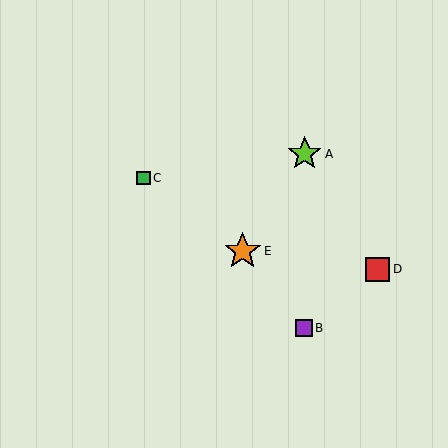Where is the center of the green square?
The center of the green square is at (144, 178).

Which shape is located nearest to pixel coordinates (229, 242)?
The orange star (labeled E) at (243, 251) is nearest to that location.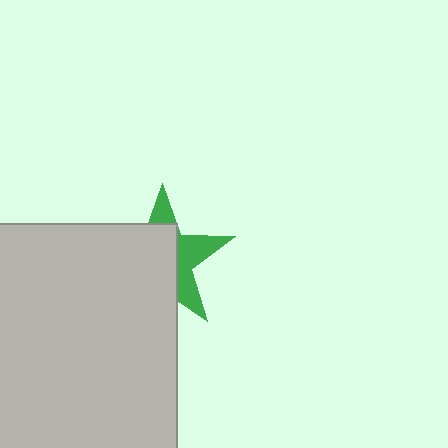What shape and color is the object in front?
The object in front is a light gray rectangle.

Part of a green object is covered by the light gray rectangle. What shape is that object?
It is a star.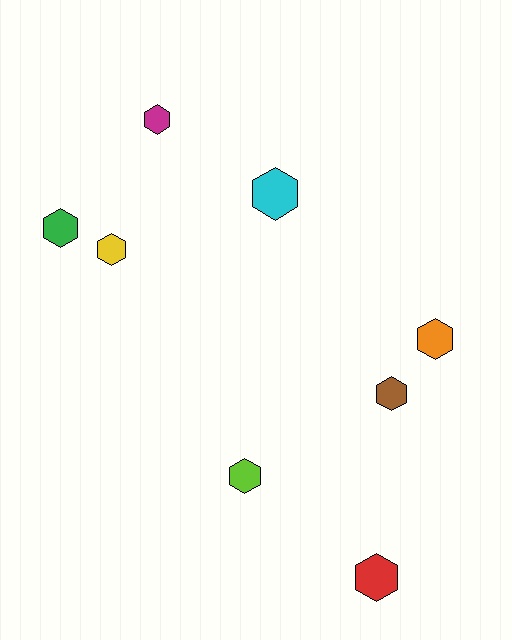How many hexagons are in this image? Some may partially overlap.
There are 8 hexagons.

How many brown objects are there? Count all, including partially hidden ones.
There is 1 brown object.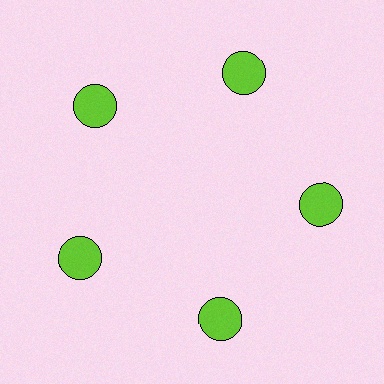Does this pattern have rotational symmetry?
Yes, this pattern has 5-fold rotational symmetry. It looks the same after rotating 72 degrees around the center.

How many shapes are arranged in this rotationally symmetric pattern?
There are 5 shapes, arranged in 5 groups of 1.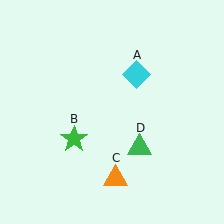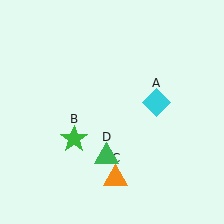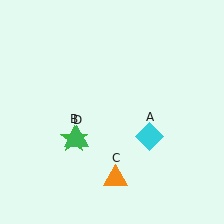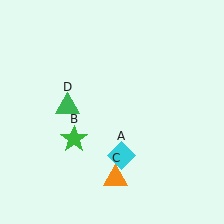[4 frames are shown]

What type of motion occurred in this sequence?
The cyan diamond (object A), green triangle (object D) rotated clockwise around the center of the scene.